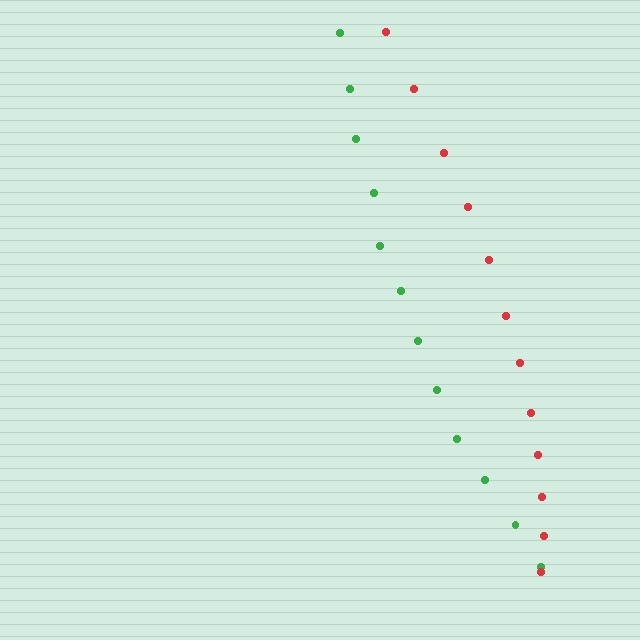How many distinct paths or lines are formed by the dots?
There are 2 distinct paths.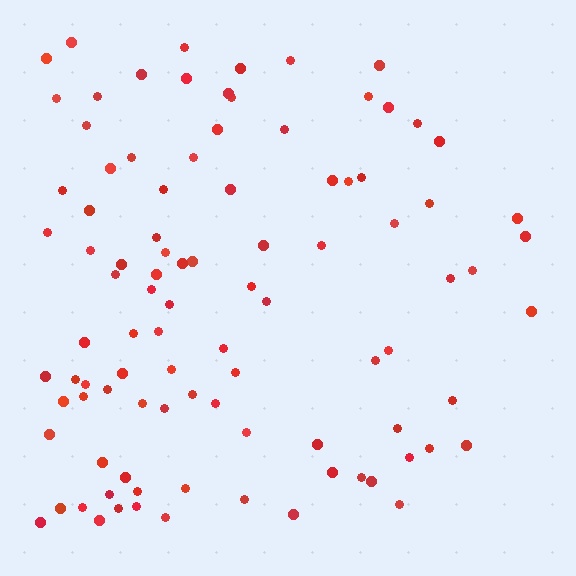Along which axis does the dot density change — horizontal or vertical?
Horizontal.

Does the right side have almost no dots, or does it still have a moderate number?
Still a moderate number, just noticeably fewer than the left.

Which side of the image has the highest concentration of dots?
The left.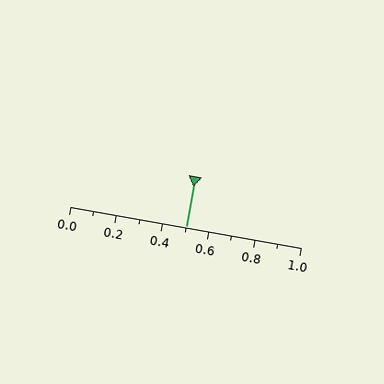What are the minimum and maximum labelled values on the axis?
The axis runs from 0.0 to 1.0.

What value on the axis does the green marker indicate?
The marker indicates approximately 0.5.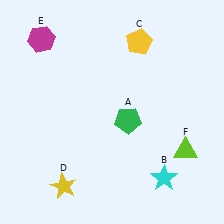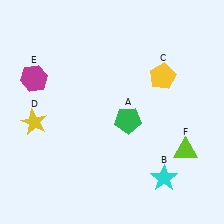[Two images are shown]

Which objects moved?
The objects that moved are: the yellow pentagon (C), the yellow star (D), the magenta hexagon (E).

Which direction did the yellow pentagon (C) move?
The yellow pentagon (C) moved down.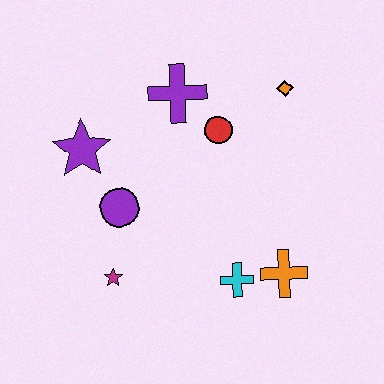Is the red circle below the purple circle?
No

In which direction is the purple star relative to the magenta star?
The purple star is above the magenta star.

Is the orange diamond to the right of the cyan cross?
Yes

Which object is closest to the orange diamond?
The red circle is closest to the orange diamond.